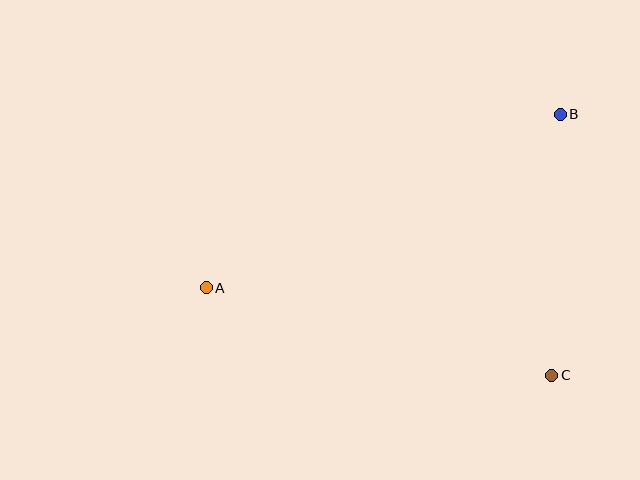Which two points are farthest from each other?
Points A and B are farthest from each other.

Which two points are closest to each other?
Points B and C are closest to each other.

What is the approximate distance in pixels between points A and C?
The distance between A and C is approximately 356 pixels.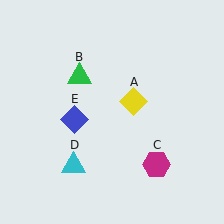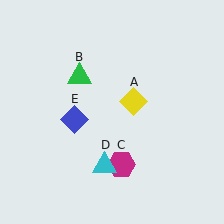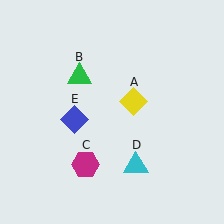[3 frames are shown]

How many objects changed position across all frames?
2 objects changed position: magenta hexagon (object C), cyan triangle (object D).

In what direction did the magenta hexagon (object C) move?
The magenta hexagon (object C) moved left.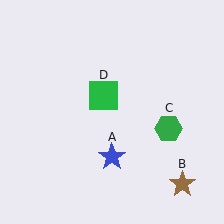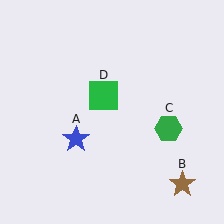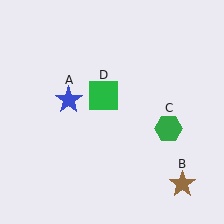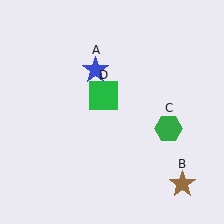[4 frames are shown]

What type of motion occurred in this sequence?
The blue star (object A) rotated clockwise around the center of the scene.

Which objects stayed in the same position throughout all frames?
Brown star (object B) and green hexagon (object C) and green square (object D) remained stationary.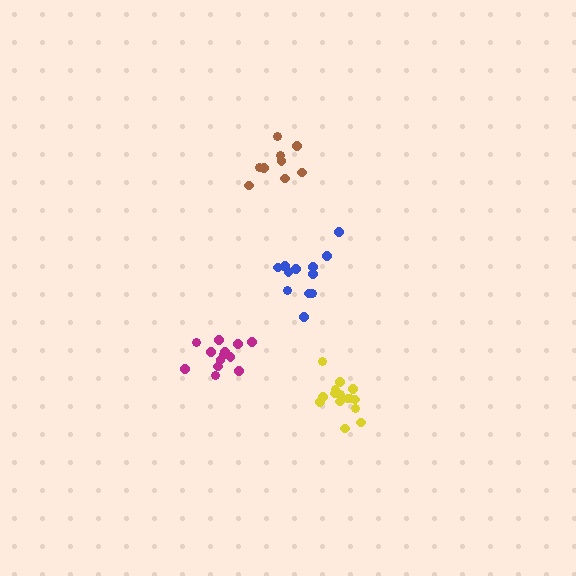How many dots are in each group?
Group 1: 13 dots, Group 2: 9 dots, Group 3: 15 dots, Group 4: 14 dots (51 total).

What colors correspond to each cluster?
The clusters are colored: blue, brown, yellow, magenta.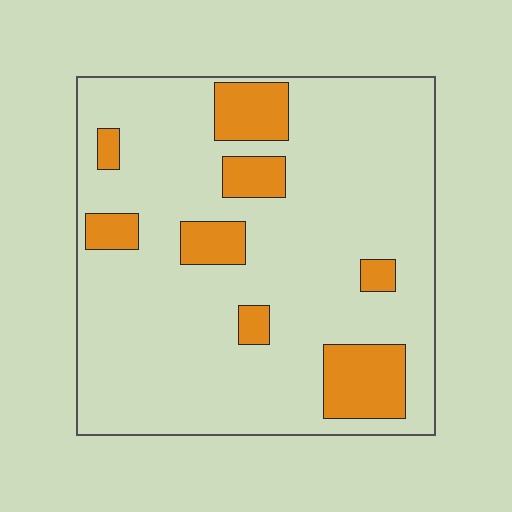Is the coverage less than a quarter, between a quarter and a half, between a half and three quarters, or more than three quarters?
Less than a quarter.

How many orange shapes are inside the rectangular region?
8.